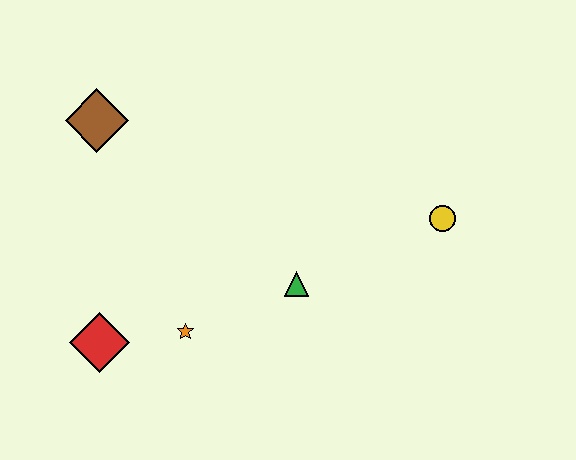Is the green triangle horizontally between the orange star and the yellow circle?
Yes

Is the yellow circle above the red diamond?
Yes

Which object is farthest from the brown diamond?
The yellow circle is farthest from the brown diamond.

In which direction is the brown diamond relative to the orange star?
The brown diamond is above the orange star.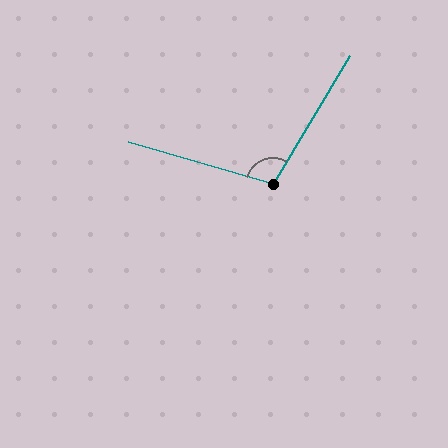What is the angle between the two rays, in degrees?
Approximately 104 degrees.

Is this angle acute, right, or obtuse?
It is obtuse.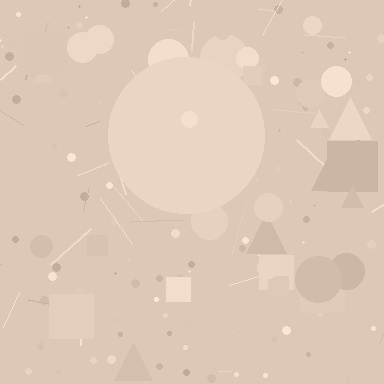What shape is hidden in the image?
A circle is hidden in the image.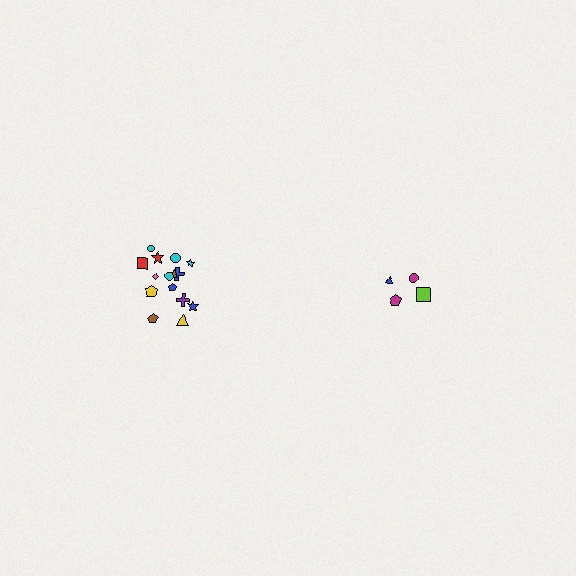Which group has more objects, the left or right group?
The left group.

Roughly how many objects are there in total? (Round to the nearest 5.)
Roughly 20 objects in total.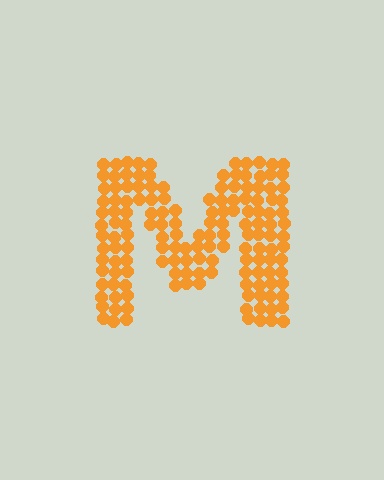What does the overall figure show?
The overall figure shows the letter M.